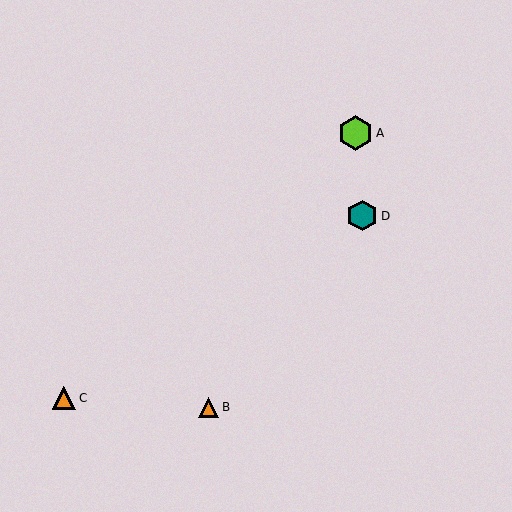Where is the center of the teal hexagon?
The center of the teal hexagon is at (362, 216).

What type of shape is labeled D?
Shape D is a teal hexagon.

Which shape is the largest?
The lime hexagon (labeled A) is the largest.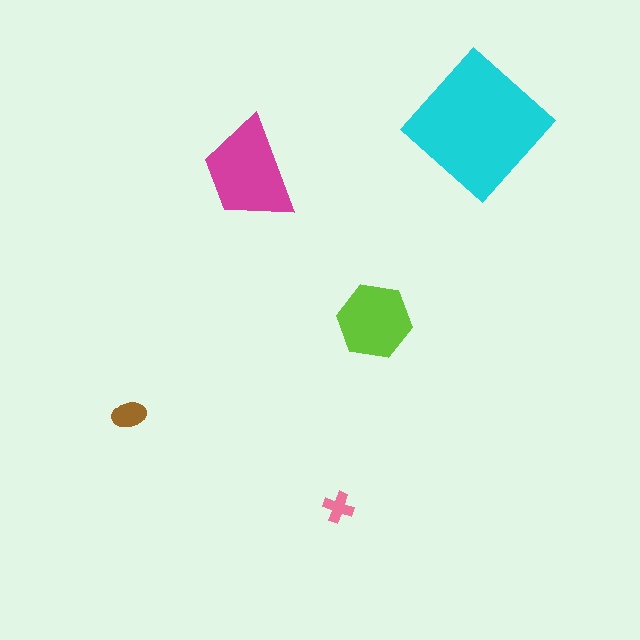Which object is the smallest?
The pink cross.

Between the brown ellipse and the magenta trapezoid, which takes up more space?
The magenta trapezoid.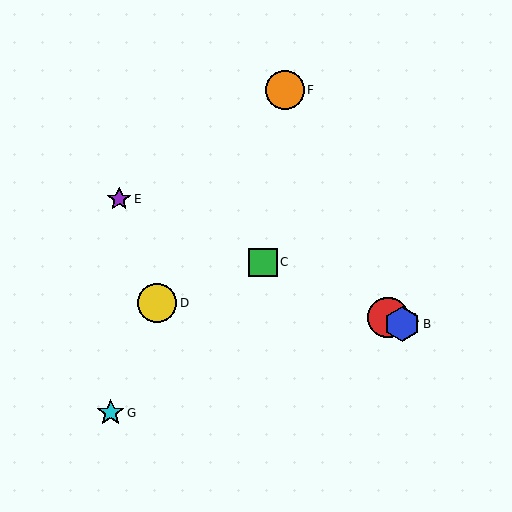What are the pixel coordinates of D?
Object D is at (157, 303).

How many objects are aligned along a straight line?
4 objects (A, B, C, E) are aligned along a straight line.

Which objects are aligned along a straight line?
Objects A, B, C, E are aligned along a straight line.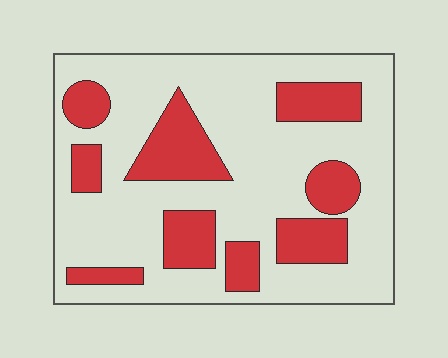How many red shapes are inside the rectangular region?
9.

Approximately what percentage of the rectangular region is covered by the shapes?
Approximately 30%.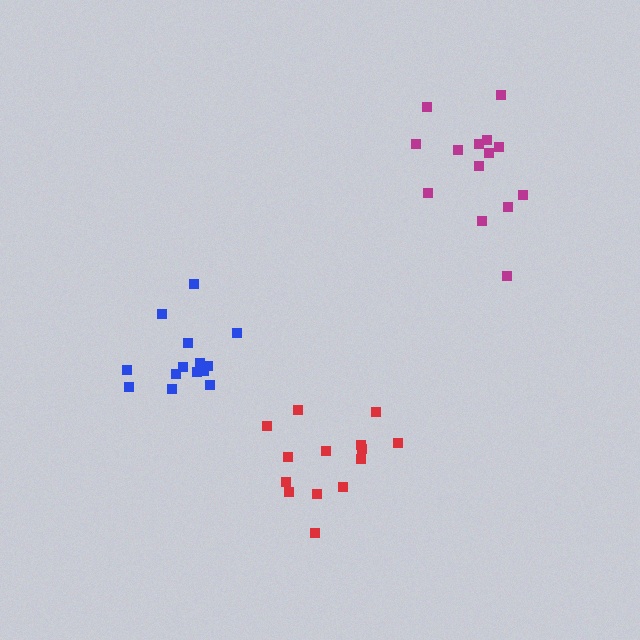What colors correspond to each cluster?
The clusters are colored: red, magenta, blue.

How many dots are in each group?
Group 1: 14 dots, Group 2: 14 dots, Group 3: 14 dots (42 total).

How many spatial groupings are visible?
There are 3 spatial groupings.